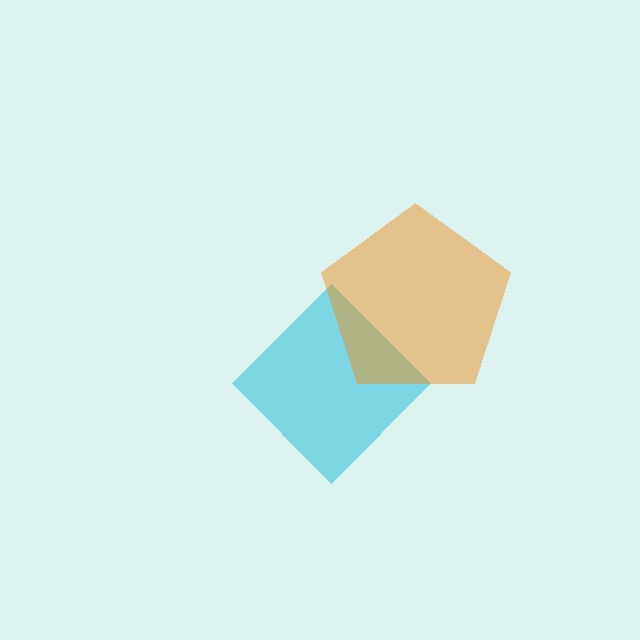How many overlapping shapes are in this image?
There are 2 overlapping shapes in the image.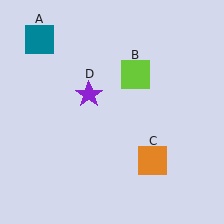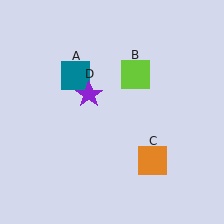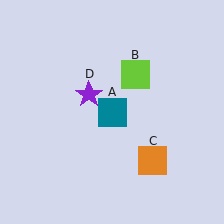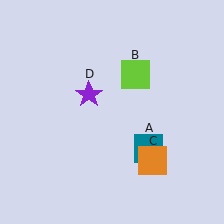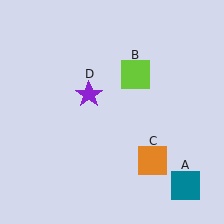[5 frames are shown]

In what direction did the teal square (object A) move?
The teal square (object A) moved down and to the right.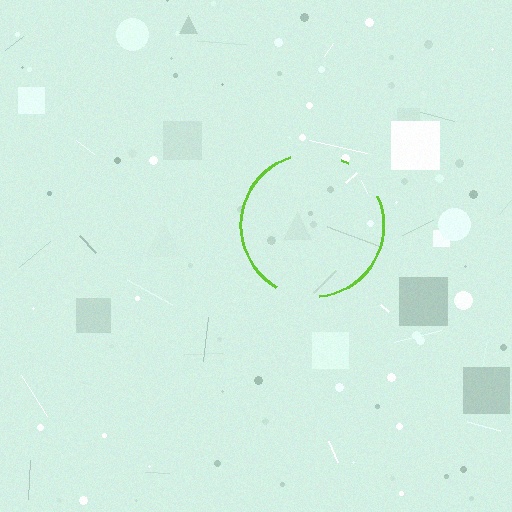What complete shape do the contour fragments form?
The contour fragments form a circle.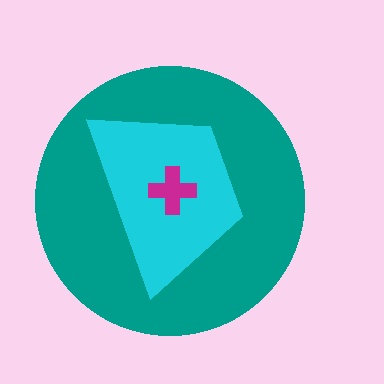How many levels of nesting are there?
3.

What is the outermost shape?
The teal circle.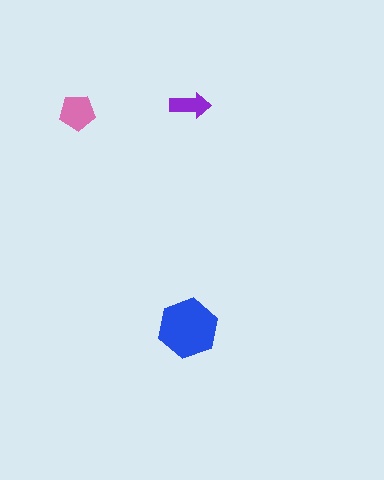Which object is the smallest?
The purple arrow.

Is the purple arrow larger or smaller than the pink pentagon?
Smaller.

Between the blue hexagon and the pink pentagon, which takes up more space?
The blue hexagon.